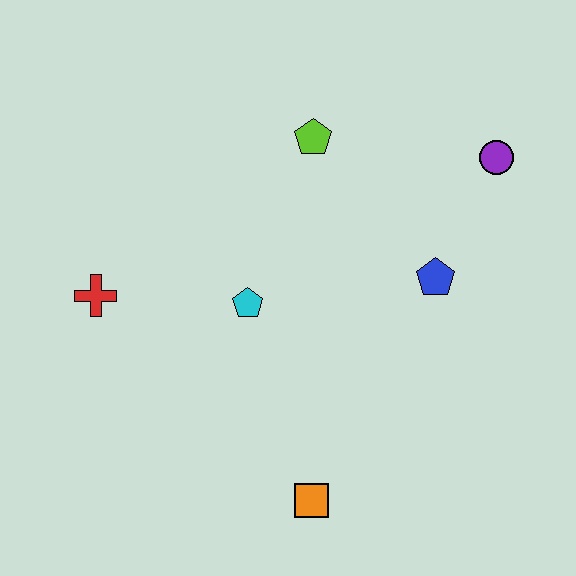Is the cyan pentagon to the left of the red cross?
No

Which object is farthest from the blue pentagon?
The red cross is farthest from the blue pentagon.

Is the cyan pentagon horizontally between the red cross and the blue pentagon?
Yes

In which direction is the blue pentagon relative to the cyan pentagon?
The blue pentagon is to the right of the cyan pentagon.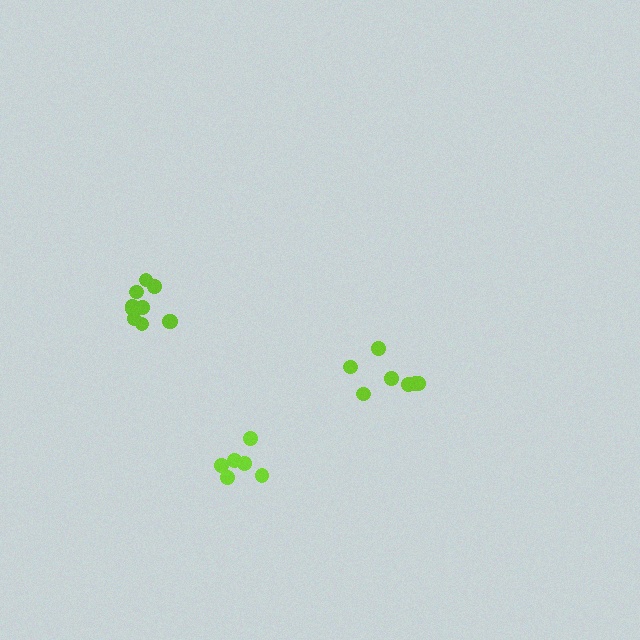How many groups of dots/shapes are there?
There are 3 groups.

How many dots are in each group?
Group 1: 7 dots, Group 2: 10 dots, Group 3: 6 dots (23 total).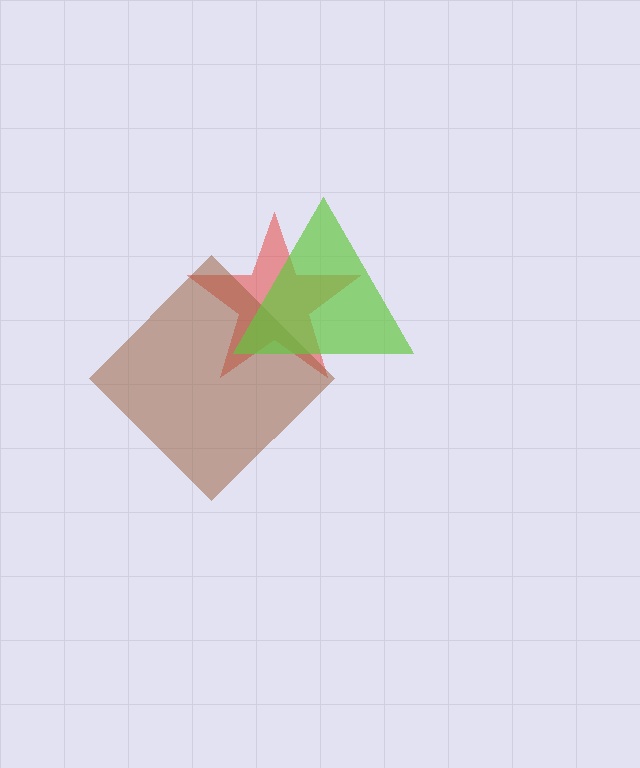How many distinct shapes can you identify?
There are 3 distinct shapes: a red star, a brown diamond, a lime triangle.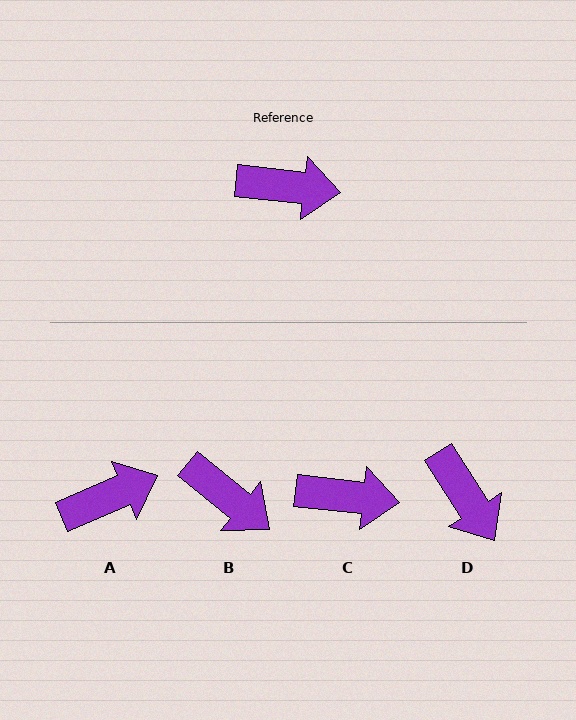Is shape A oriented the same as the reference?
No, it is off by about 29 degrees.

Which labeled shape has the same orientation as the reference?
C.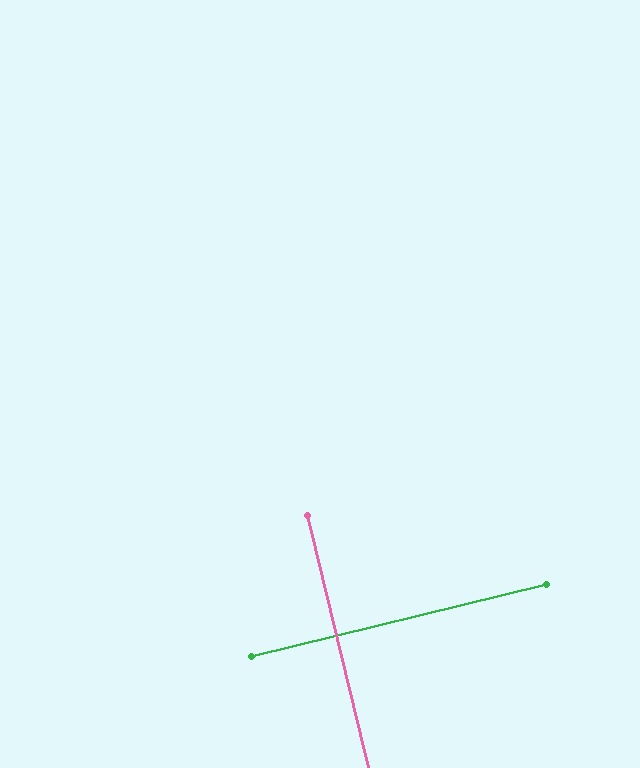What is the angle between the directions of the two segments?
Approximately 90 degrees.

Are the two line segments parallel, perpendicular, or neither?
Perpendicular — they meet at approximately 90°.